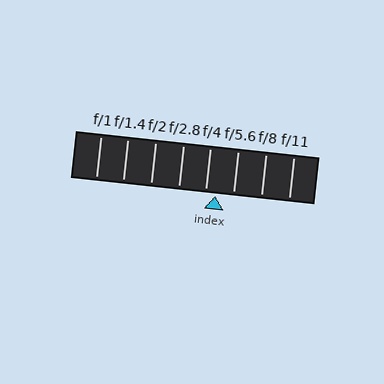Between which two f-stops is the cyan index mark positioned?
The index mark is between f/4 and f/5.6.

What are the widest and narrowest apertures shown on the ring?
The widest aperture shown is f/1 and the narrowest is f/11.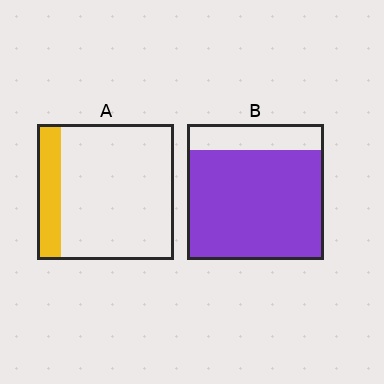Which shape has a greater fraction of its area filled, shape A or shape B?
Shape B.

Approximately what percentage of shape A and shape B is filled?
A is approximately 20% and B is approximately 80%.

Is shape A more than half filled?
No.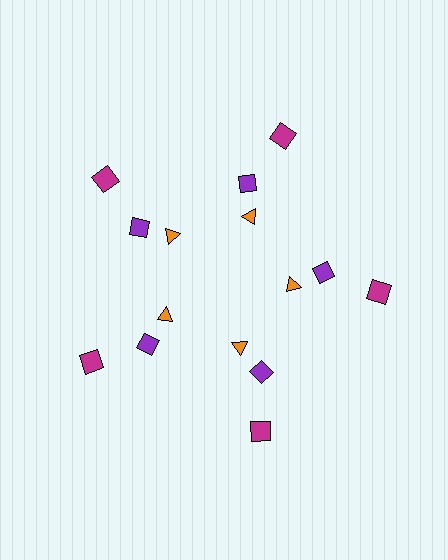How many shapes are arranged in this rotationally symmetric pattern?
There are 15 shapes, arranged in 5 groups of 3.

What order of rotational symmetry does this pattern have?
This pattern has 5-fold rotational symmetry.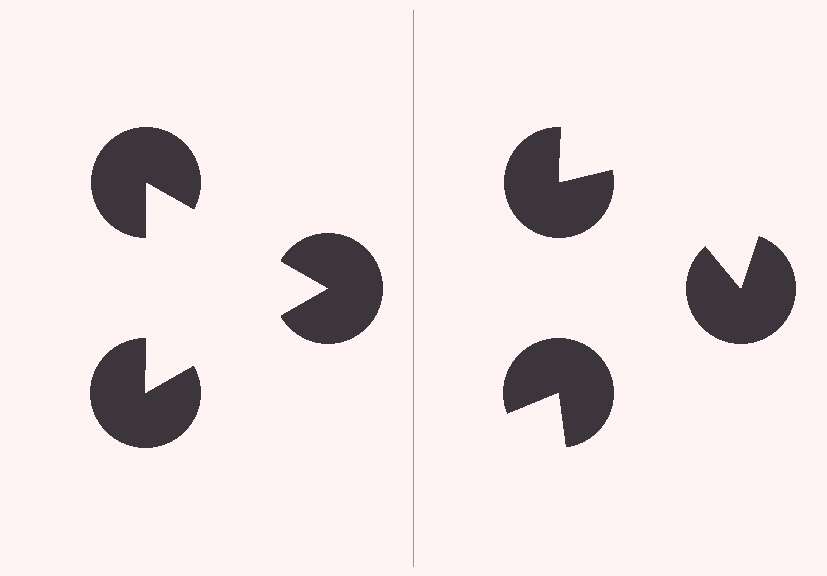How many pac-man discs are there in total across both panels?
6 — 3 on each side.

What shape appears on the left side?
An illusory triangle.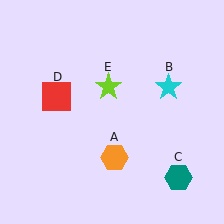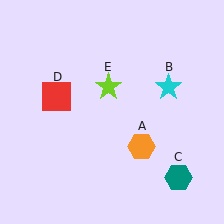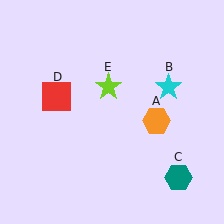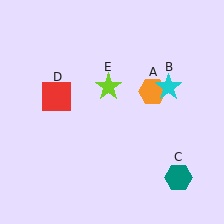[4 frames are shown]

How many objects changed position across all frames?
1 object changed position: orange hexagon (object A).